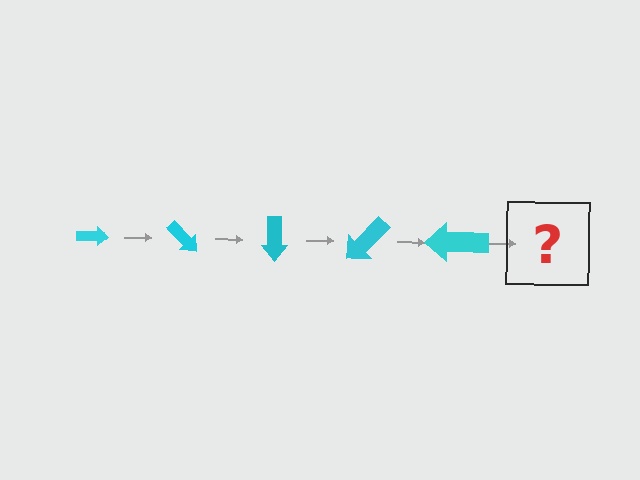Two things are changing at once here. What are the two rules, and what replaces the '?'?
The two rules are that the arrow grows larger each step and it rotates 45 degrees each step. The '?' should be an arrow, larger than the previous one and rotated 225 degrees from the start.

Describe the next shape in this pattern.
It should be an arrow, larger than the previous one and rotated 225 degrees from the start.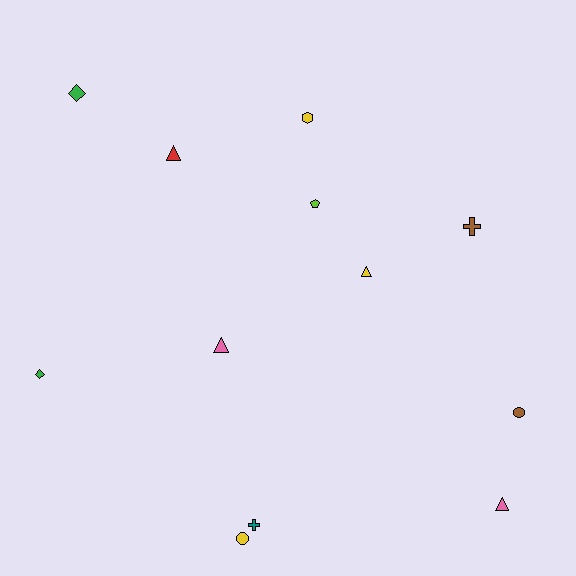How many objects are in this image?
There are 12 objects.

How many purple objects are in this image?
There are no purple objects.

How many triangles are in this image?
There are 4 triangles.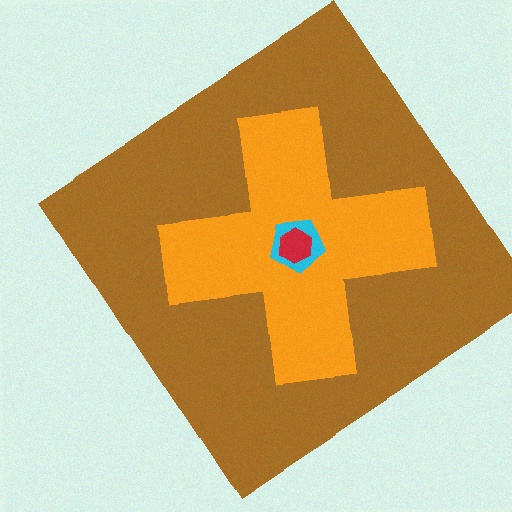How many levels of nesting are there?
4.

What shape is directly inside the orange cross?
The cyan pentagon.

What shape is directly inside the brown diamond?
The orange cross.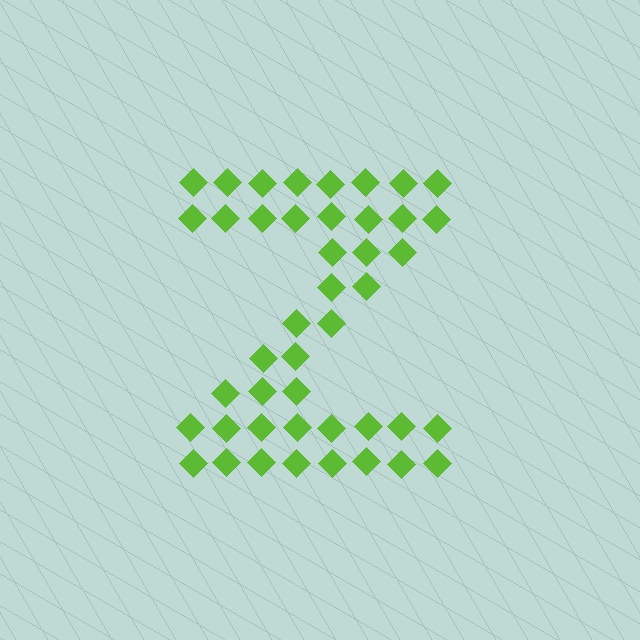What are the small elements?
The small elements are diamonds.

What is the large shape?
The large shape is the letter Z.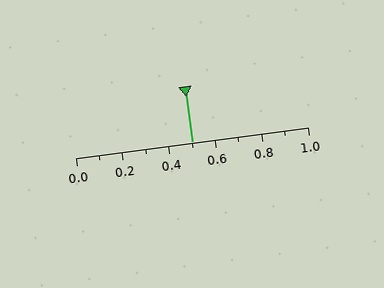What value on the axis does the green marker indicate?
The marker indicates approximately 0.5.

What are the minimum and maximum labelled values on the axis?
The axis runs from 0.0 to 1.0.